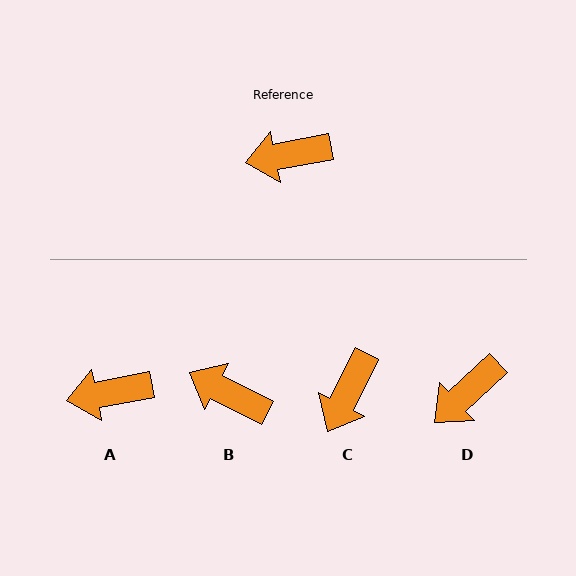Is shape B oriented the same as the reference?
No, it is off by about 38 degrees.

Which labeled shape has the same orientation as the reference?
A.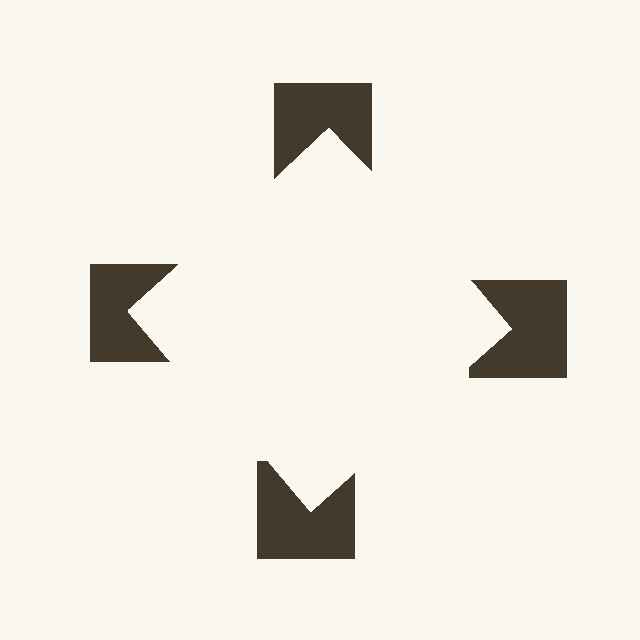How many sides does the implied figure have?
4 sides.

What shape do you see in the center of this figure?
An illusory square — its edges are inferred from the aligned wedge cuts in the notched squares, not physically drawn.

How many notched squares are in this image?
There are 4 — one at each vertex of the illusory square.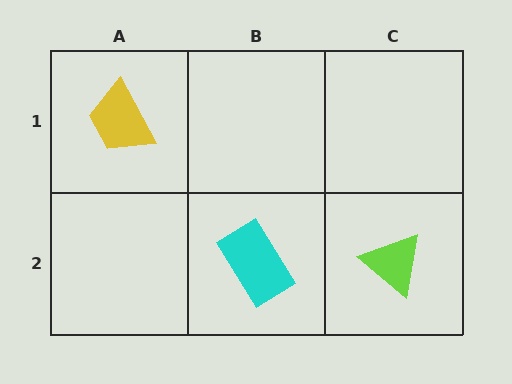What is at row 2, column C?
A lime triangle.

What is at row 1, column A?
A yellow trapezoid.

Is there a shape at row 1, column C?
No, that cell is empty.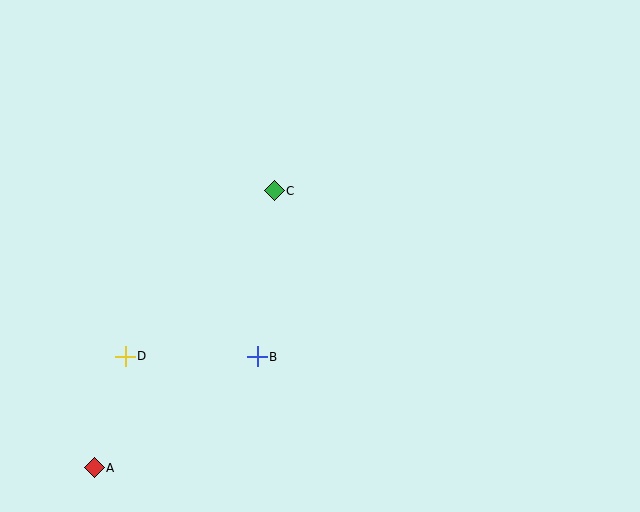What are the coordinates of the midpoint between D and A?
The midpoint between D and A is at (110, 412).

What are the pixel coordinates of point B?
Point B is at (257, 357).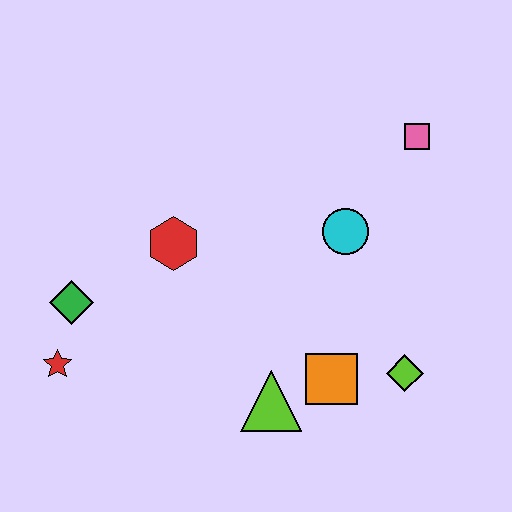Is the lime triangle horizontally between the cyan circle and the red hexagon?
Yes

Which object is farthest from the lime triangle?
The pink square is farthest from the lime triangle.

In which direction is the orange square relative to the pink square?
The orange square is below the pink square.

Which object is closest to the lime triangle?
The orange square is closest to the lime triangle.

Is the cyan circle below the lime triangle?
No